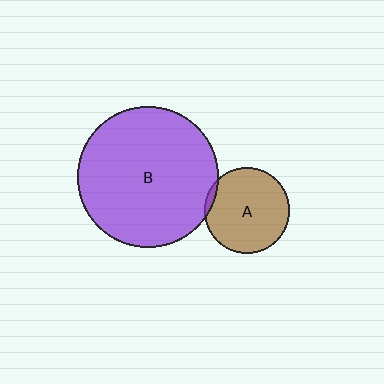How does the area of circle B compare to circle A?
Approximately 2.7 times.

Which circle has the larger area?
Circle B (purple).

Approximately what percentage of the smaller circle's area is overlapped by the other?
Approximately 5%.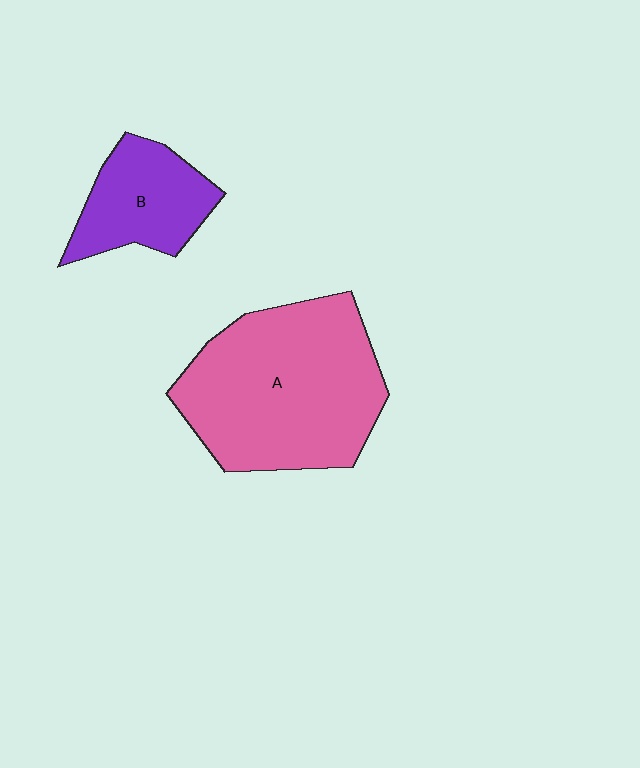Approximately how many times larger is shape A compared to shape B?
Approximately 2.3 times.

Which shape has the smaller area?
Shape B (purple).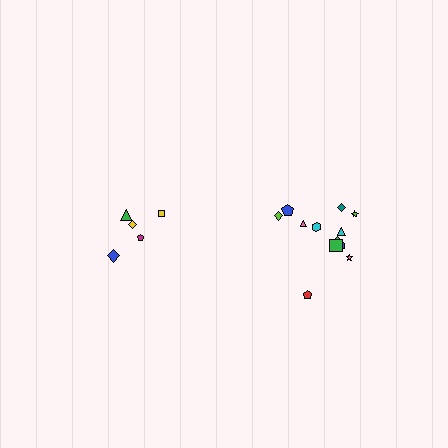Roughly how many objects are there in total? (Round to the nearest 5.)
Roughly 15 objects in total.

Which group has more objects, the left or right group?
The right group.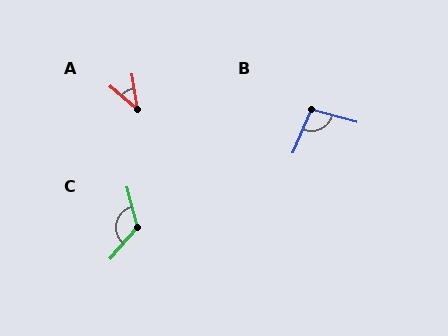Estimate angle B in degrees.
Approximately 97 degrees.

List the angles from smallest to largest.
A (41°), B (97°), C (124°).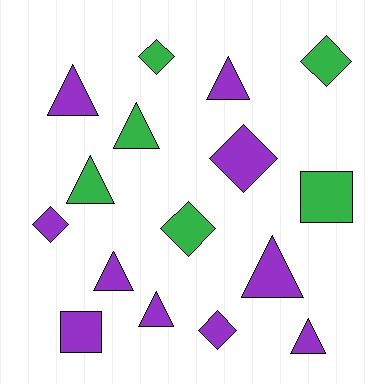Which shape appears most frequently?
Triangle, with 8 objects.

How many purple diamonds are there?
There are 3 purple diamonds.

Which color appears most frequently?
Purple, with 10 objects.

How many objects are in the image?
There are 16 objects.